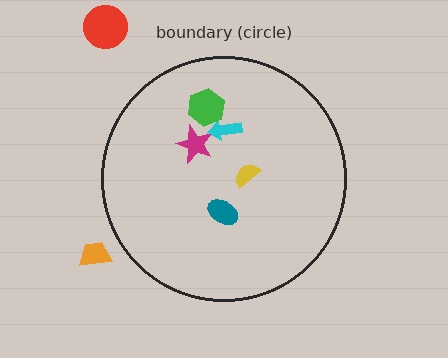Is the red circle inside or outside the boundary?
Outside.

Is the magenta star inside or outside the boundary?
Inside.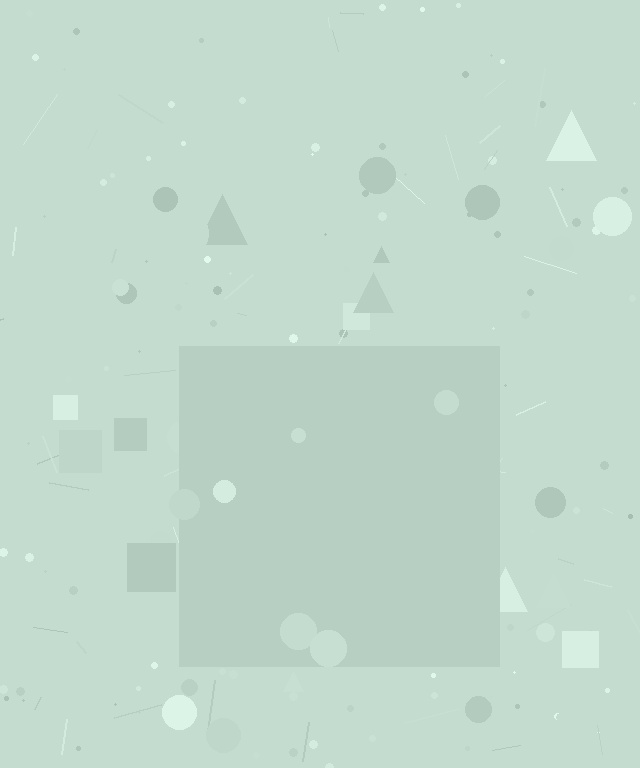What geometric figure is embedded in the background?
A square is embedded in the background.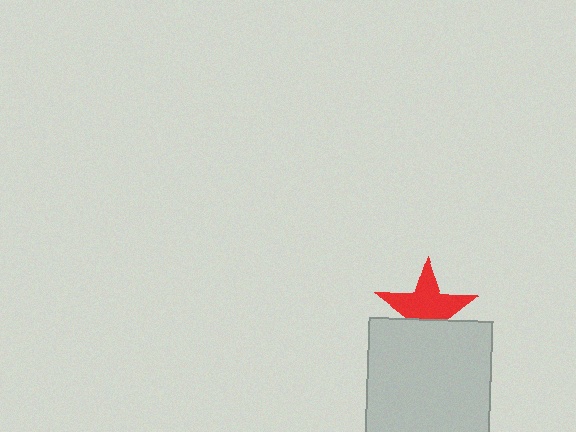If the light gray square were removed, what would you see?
You would see the complete red star.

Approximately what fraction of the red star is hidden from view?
Roughly 37% of the red star is hidden behind the light gray square.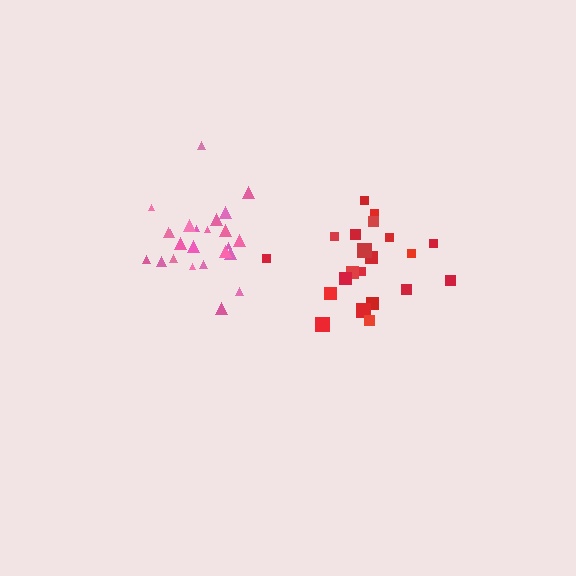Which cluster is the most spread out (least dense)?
Red.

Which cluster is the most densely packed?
Pink.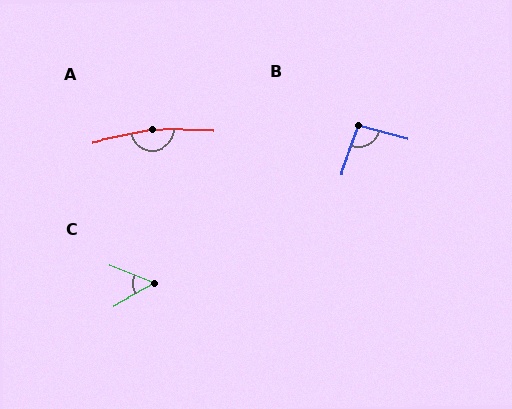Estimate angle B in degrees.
Approximately 94 degrees.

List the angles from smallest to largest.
C (52°), B (94°), A (166°).